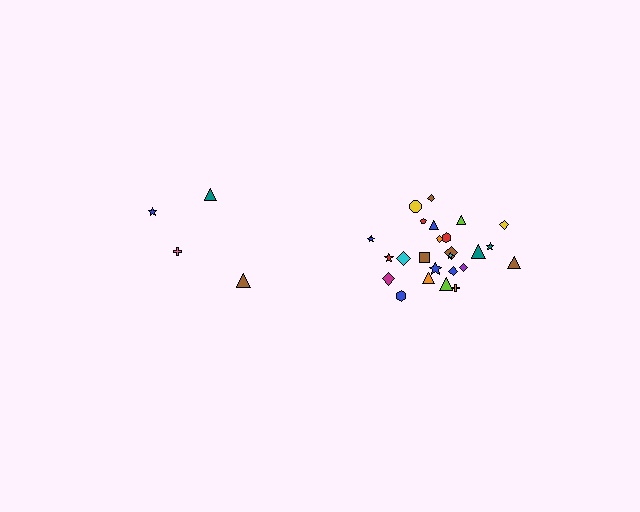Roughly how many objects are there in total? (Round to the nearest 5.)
Roughly 30 objects in total.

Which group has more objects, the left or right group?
The right group.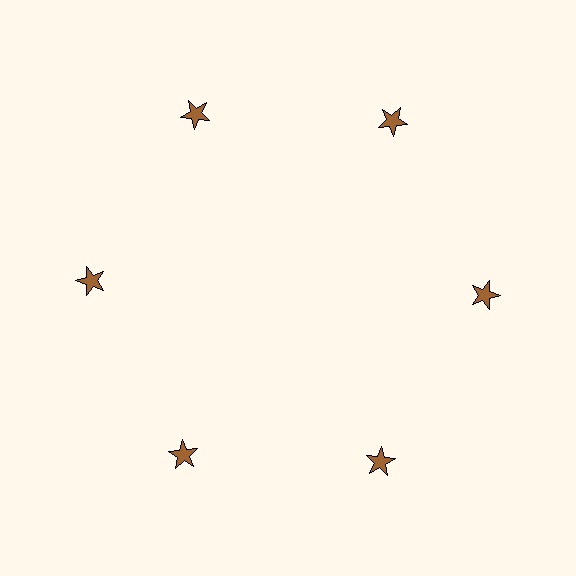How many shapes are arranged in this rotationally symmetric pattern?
There are 6 shapes, arranged in 6 groups of 1.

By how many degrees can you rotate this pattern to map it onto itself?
The pattern maps onto itself every 60 degrees of rotation.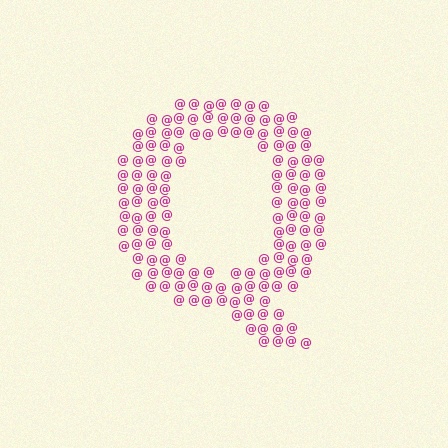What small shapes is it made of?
It is made of small at signs.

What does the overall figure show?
The overall figure shows the letter Q.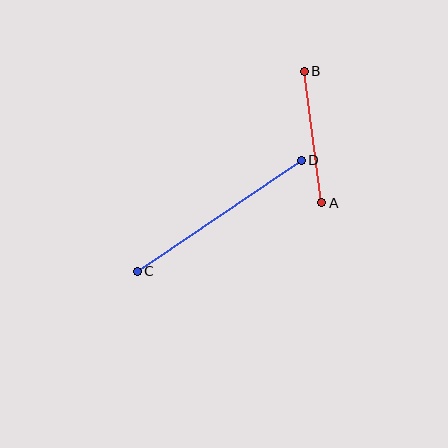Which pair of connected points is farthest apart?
Points C and D are farthest apart.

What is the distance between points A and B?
The distance is approximately 132 pixels.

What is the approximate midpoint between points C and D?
The midpoint is at approximately (219, 216) pixels.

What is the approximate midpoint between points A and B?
The midpoint is at approximately (313, 137) pixels.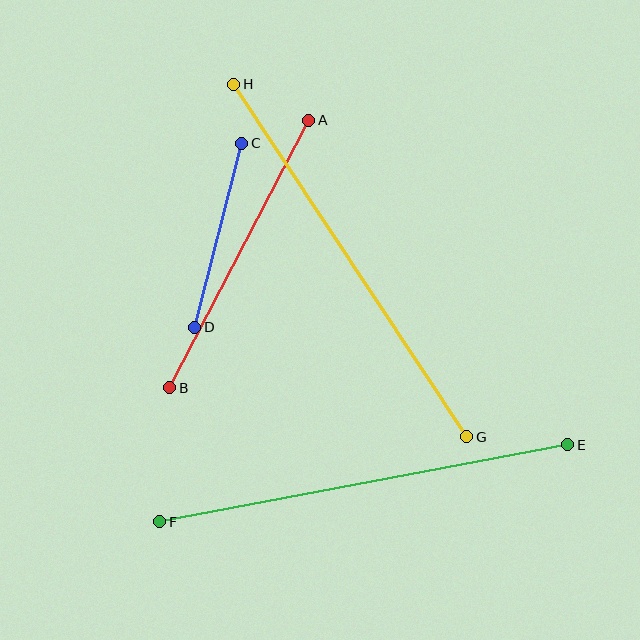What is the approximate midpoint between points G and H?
The midpoint is at approximately (350, 261) pixels.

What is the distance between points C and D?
The distance is approximately 190 pixels.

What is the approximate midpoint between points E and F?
The midpoint is at approximately (364, 483) pixels.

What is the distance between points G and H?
The distance is approximately 423 pixels.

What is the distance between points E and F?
The distance is approximately 415 pixels.